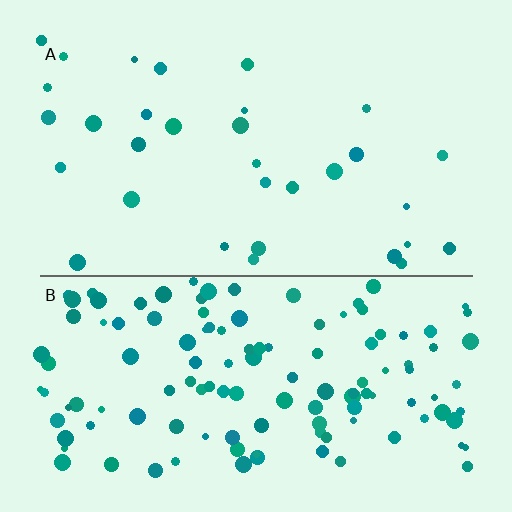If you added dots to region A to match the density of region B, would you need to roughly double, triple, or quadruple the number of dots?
Approximately quadruple.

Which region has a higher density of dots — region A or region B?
B (the bottom).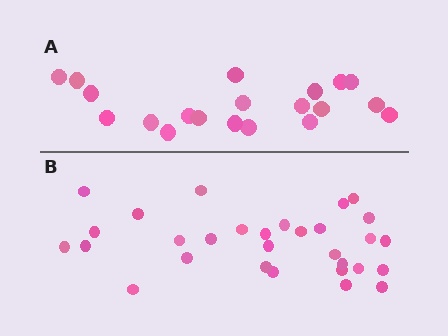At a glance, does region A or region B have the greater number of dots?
Region B (the bottom region) has more dots.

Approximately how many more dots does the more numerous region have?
Region B has roughly 10 or so more dots than region A.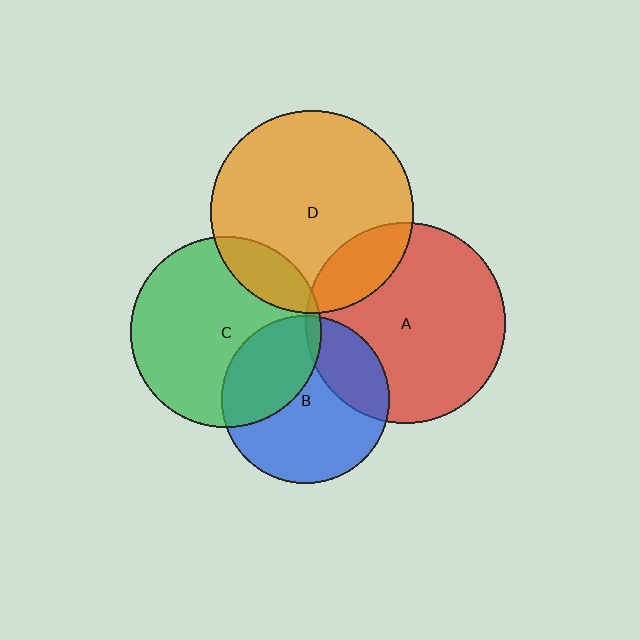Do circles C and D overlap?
Yes.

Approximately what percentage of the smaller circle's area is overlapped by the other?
Approximately 15%.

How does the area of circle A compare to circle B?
Approximately 1.4 times.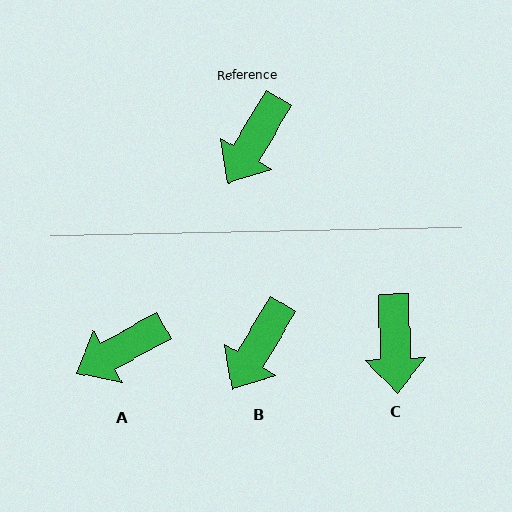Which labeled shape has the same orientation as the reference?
B.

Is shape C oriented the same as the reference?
No, it is off by about 33 degrees.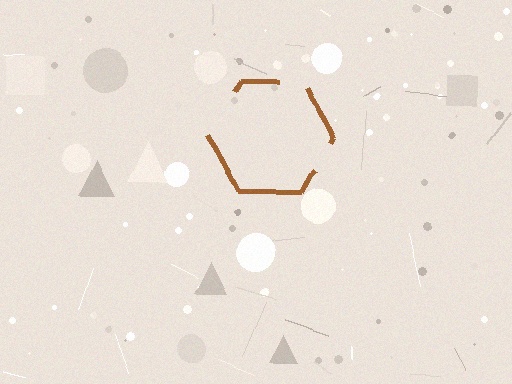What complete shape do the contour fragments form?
The contour fragments form a hexagon.